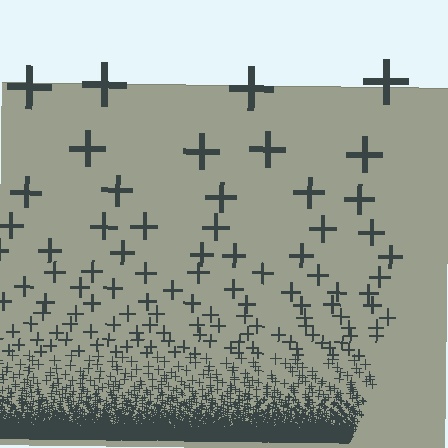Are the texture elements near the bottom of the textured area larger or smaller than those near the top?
Smaller. The gradient is inverted — elements near the bottom are smaller and denser.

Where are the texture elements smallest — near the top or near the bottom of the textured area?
Near the bottom.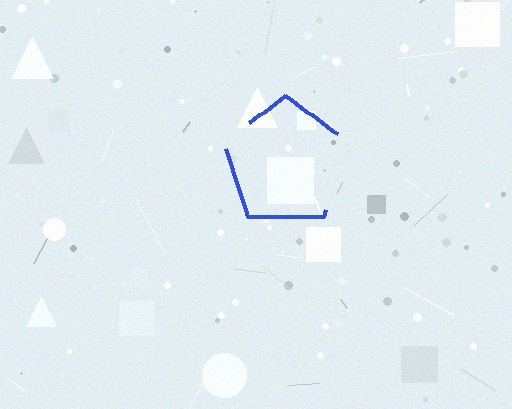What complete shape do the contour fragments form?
The contour fragments form a pentagon.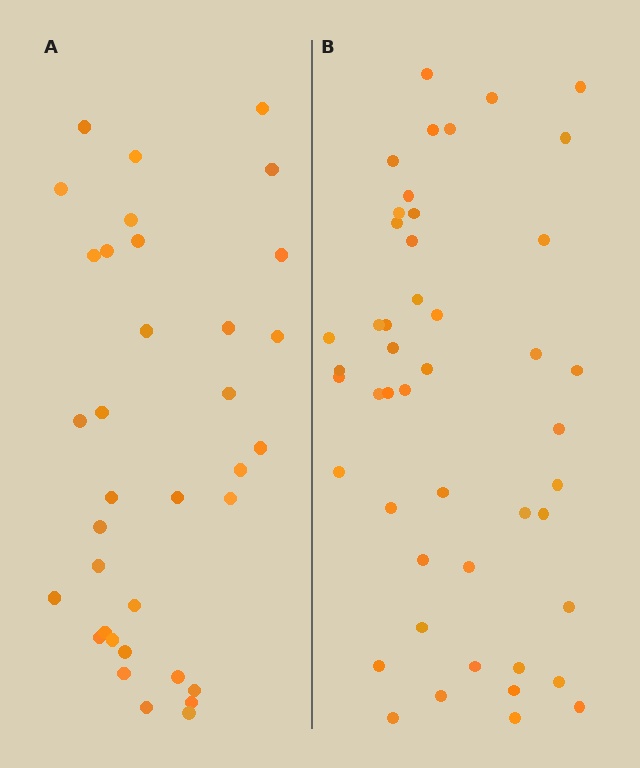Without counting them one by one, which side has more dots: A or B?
Region B (the right region) has more dots.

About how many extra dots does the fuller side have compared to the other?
Region B has roughly 12 or so more dots than region A.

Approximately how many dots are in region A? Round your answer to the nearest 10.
About 40 dots. (The exact count is 35, which rounds to 40.)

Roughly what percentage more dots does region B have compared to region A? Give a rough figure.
About 35% more.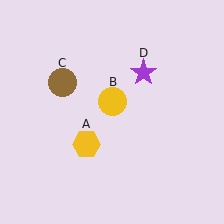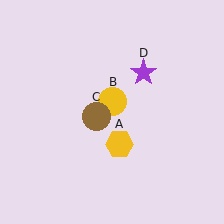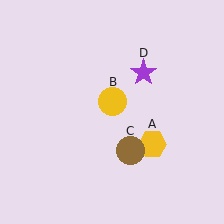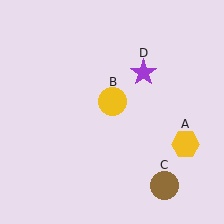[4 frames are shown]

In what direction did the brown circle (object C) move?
The brown circle (object C) moved down and to the right.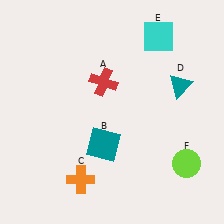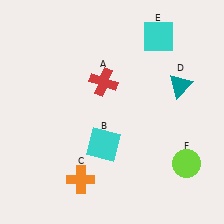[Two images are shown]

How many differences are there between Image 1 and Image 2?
There is 1 difference between the two images.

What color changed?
The square (B) changed from teal in Image 1 to cyan in Image 2.